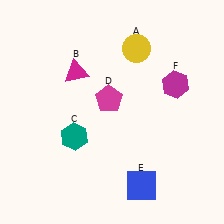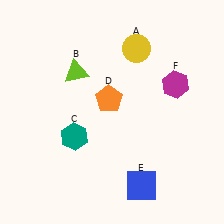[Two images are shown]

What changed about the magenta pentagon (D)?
In Image 1, D is magenta. In Image 2, it changed to orange.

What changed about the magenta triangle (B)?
In Image 1, B is magenta. In Image 2, it changed to lime.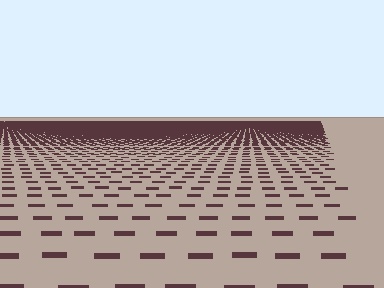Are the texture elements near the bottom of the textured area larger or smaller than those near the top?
Larger. Near the bottom, elements are closer to the viewer and appear at a bigger on-screen size.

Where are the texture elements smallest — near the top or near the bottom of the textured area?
Near the top.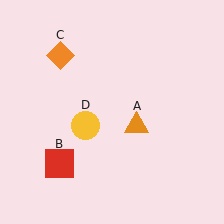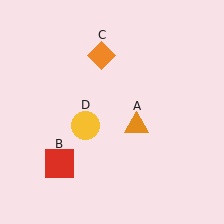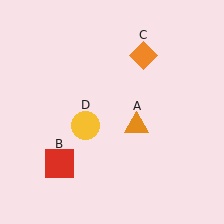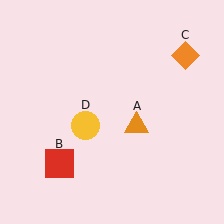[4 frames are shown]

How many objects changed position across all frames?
1 object changed position: orange diamond (object C).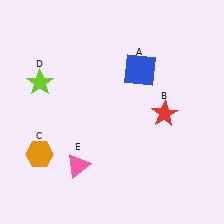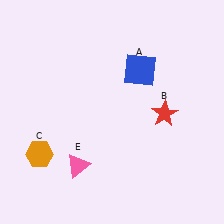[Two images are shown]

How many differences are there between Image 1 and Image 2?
There is 1 difference between the two images.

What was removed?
The lime star (D) was removed in Image 2.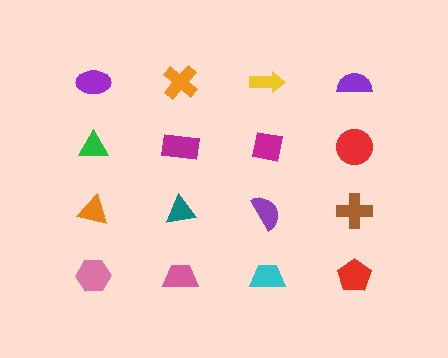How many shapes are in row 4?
4 shapes.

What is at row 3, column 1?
An orange triangle.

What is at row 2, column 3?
A magenta square.